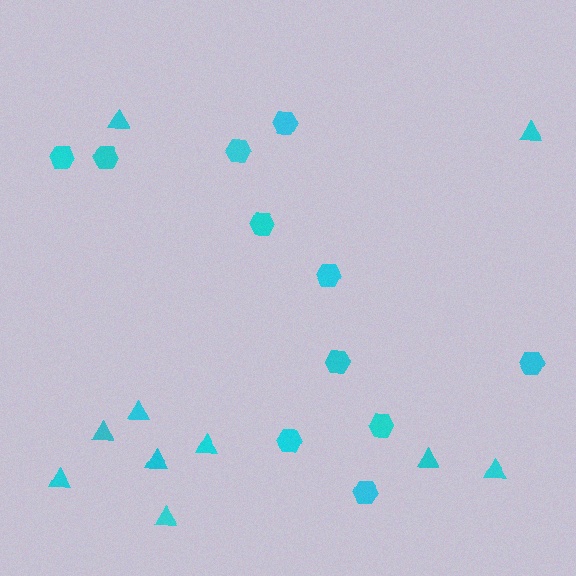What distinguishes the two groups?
There are 2 groups: one group of triangles (10) and one group of hexagons (11).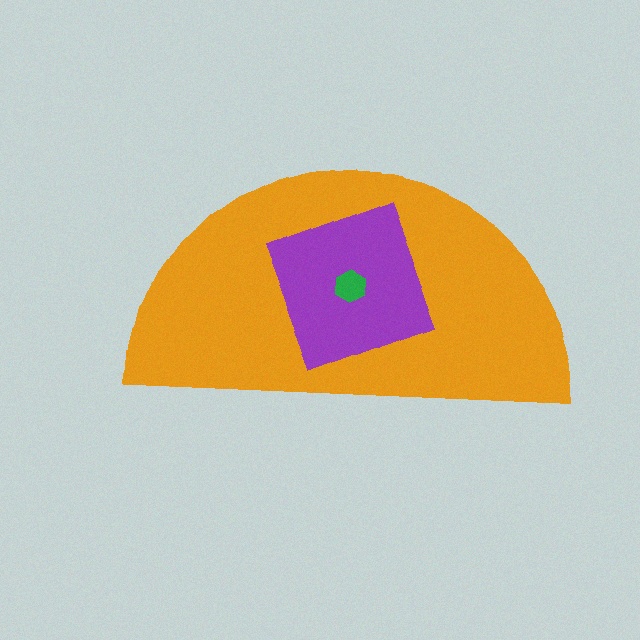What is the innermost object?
The green hexagon.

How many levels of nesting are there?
3.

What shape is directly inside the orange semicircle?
The purple square.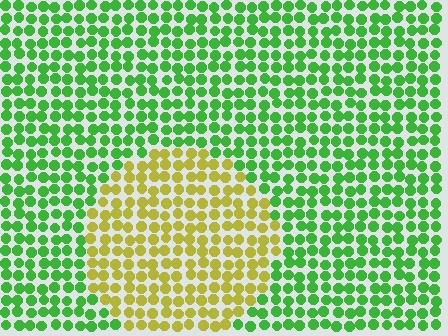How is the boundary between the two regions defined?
The boundary is defined purely by a slight shift in hue (about 57 degrees). Spacing, size, and orientation are identical on both sides.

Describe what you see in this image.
The image is filled with small green elements in a uniform arrangement. A circle-shaped region is visible where the elements are tinted to a slightly different hue, forming a subtle color boundary.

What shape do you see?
I see a circle.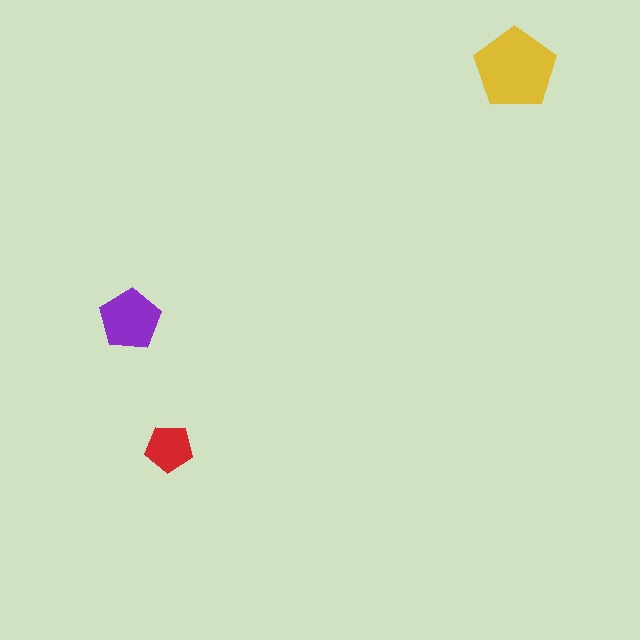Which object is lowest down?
The red pentagon is bottommost.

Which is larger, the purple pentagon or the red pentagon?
The purple one.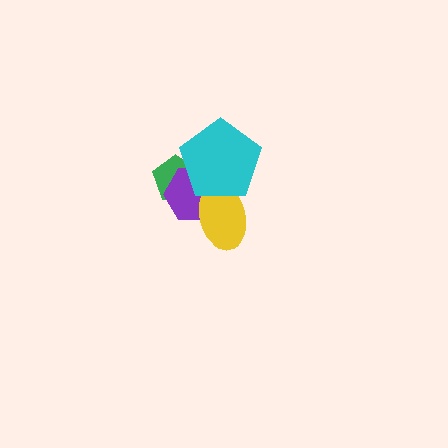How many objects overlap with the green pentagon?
2 objects overlap with the green pentagon.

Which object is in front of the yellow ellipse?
The cyan pentagon is in front of the yellow ellipse.